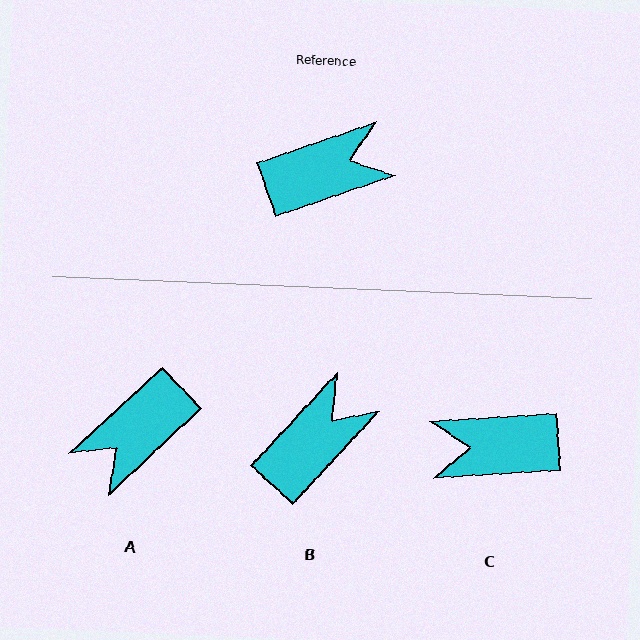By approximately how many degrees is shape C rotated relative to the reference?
Approximately 165 degrees counter-clockwise.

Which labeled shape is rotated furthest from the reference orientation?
C, about 165 degrees away.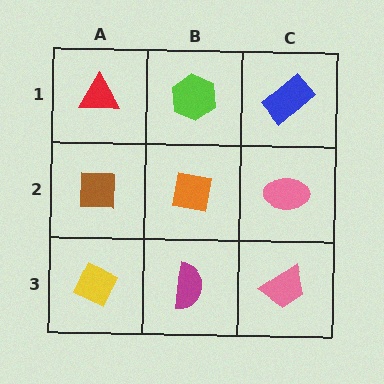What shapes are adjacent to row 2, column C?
A blue rectangle (row 1, column C), a pink trapezoid (row 3, column C), an orange square (row 2, column B).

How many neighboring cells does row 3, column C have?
2.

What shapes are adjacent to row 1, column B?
An orange square (row 2, column B), a red triangle (row 1, column A), a blue rectangle (row 1, column C).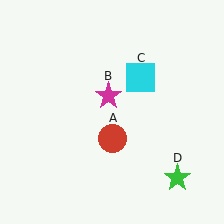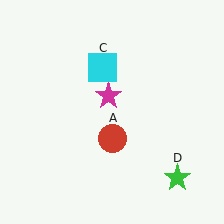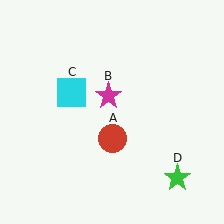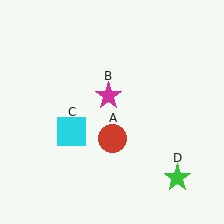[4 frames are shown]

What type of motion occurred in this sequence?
The cyan square (object C) rotated counterclockwise around the center of the scene.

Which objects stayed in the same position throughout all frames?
Red circle (object A) and magenta star (object B) and green star (object D) remained stationary.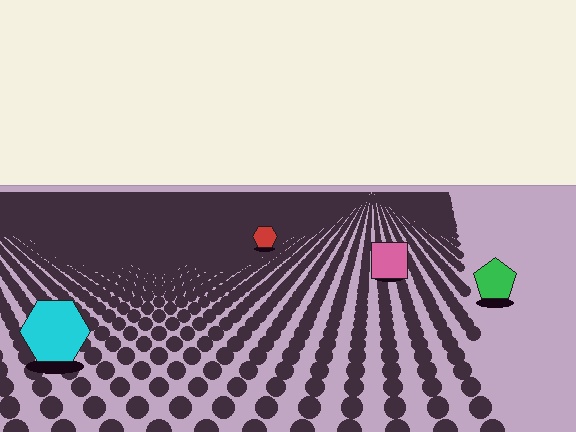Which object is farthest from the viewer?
The red hexagon is farthest from the viewer. It appears smaller and the ground texture around it is denser.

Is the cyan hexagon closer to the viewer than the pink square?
Yes. The cyan hexagon is closer — you can tell from the texture gradient: the ground texture is coarser near it.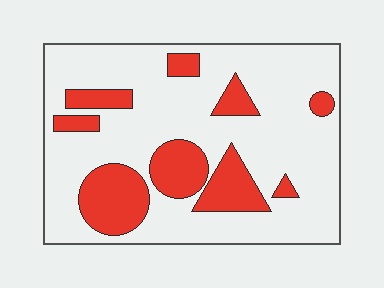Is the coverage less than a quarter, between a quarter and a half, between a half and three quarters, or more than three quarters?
Less than a quarter.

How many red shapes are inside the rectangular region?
9.